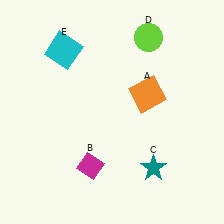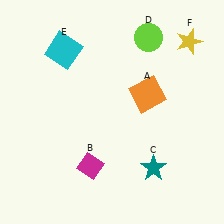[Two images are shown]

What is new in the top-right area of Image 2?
A yellow star (F) was added in the top-right area of Image 2.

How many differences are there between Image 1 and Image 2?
There is 1 difference between the two images.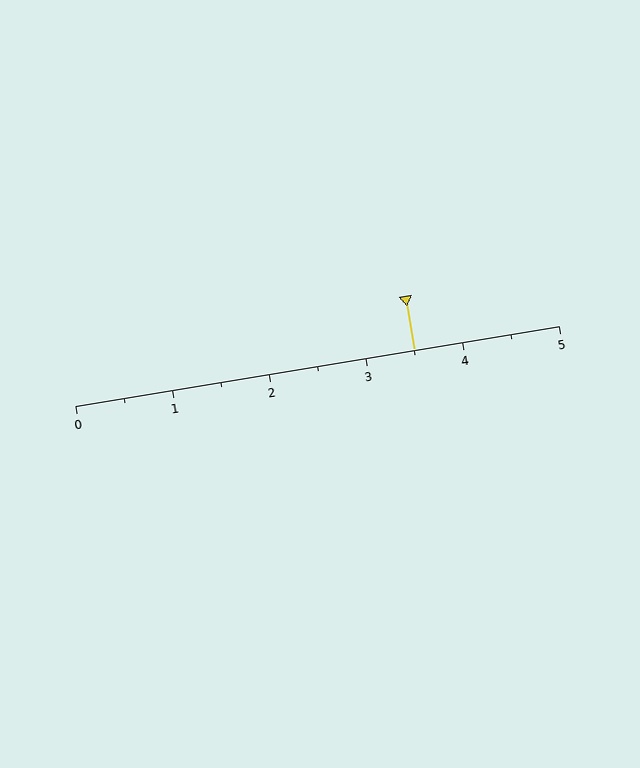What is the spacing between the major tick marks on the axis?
The major ticks are spaced 1 apart.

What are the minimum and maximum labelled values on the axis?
The axis runs from 0 to 5.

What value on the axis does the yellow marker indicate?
The marker indicates approximately 3.5.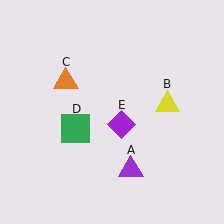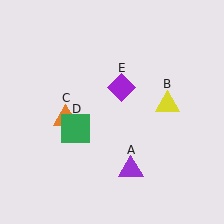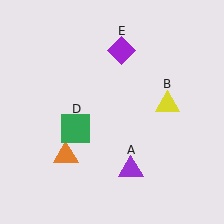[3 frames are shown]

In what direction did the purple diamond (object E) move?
The purple diamond (object E) moved up.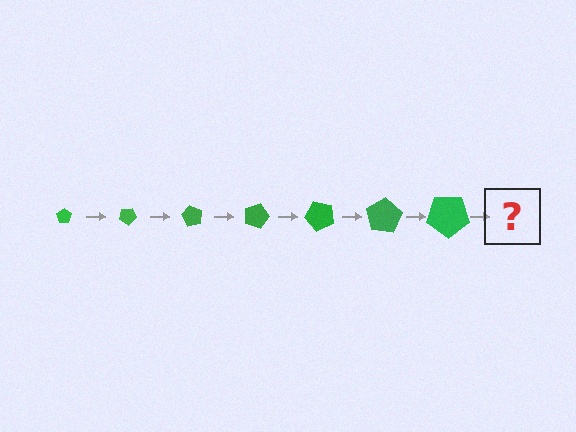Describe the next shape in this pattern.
It should be a pentagon, larger than the previous one and rotated 210 degrees from the start.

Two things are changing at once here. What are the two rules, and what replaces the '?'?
The two rules are that the pentagon grows larger each step and it rotates 30 degrees each step. The '?' should be a pentagon, larger than the previous one and rotated 210 degrees from the start.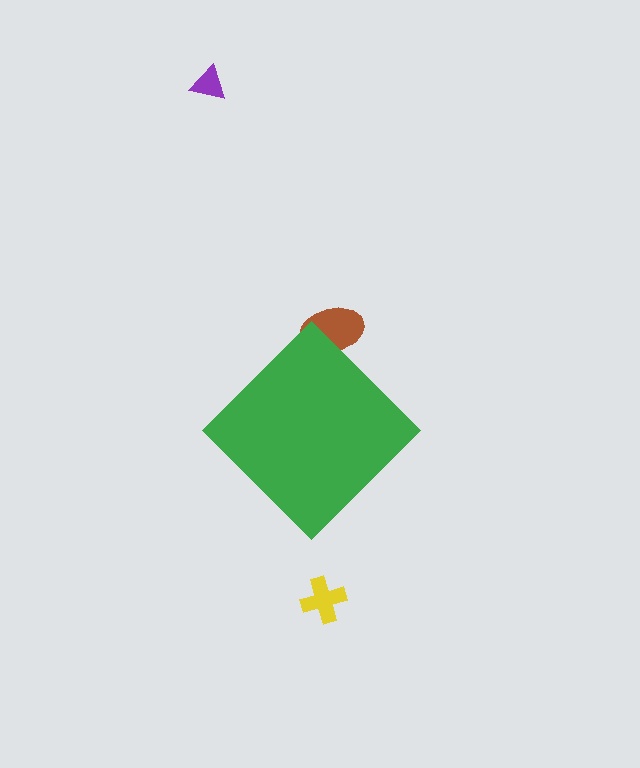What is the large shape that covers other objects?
A green diamond.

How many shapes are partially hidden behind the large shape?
1 shape is partially hidden.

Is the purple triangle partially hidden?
No, the purple triangle is fully visible.